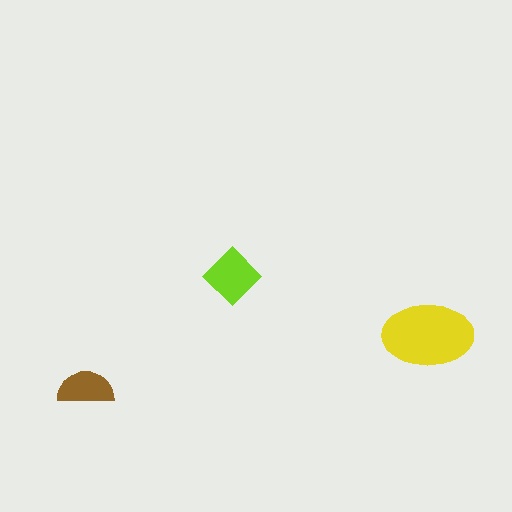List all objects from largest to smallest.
The yellow ellipse, the lime diamond, the brown semicircle.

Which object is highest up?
The lime diamond is topmost.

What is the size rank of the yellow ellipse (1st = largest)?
1st.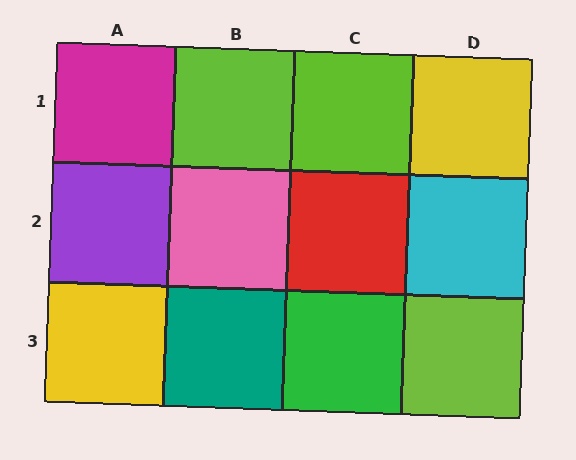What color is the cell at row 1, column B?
Lime.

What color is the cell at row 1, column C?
Lime.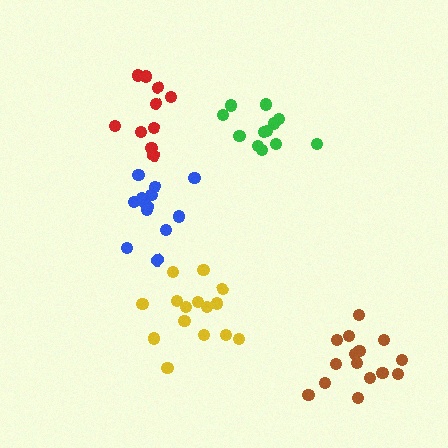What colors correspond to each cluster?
The clusters are colored: green, red, blue, yellow, brown.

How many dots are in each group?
Group 1: 12 dots, Group 2: 10 dots, Group 3: 13 dots, Group 4: 15 dots, Group 5: 15 dots (65 total).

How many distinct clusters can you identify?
There are 5 distinct clusters.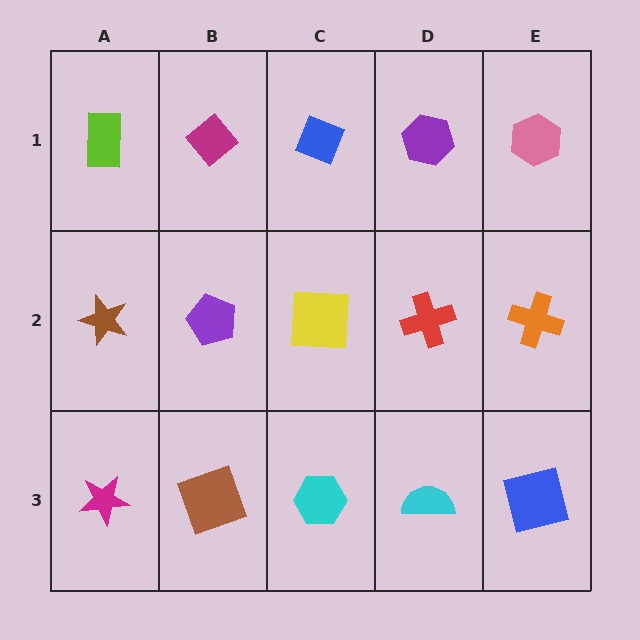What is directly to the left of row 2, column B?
A brown star.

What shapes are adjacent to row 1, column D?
A red cross (row 2, column D), a blue diamond (row 1, column C), a pink hexagon (row 1, column E).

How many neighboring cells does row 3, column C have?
3.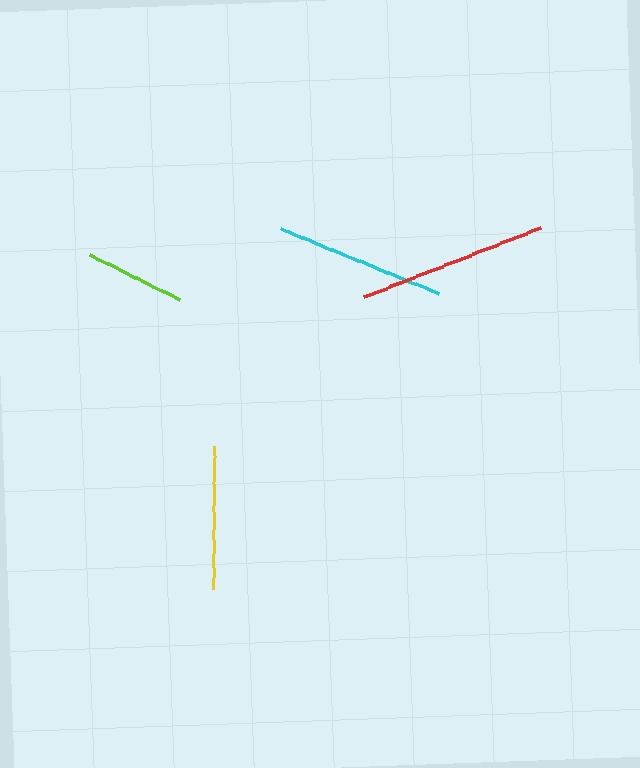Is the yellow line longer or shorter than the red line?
The red line is longer than the yellow line.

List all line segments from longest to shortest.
From longest to shortest: red, cyan, yellow, lime.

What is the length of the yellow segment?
The yellow segment is approximately 143 pixels long.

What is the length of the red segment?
The red segment is approximately 191 pixels long.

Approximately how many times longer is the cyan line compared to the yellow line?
The cyan line is approximately 1.2 times the length of the yellow line.